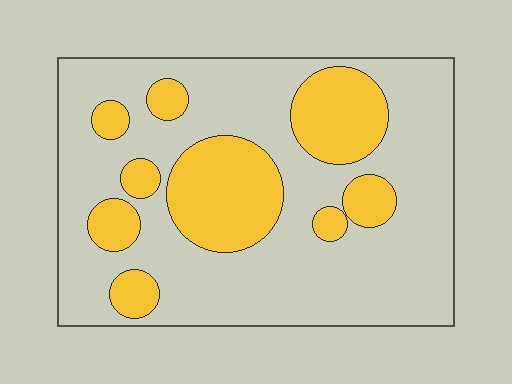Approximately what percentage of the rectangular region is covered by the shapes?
Approximately 30%.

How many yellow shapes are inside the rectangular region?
9.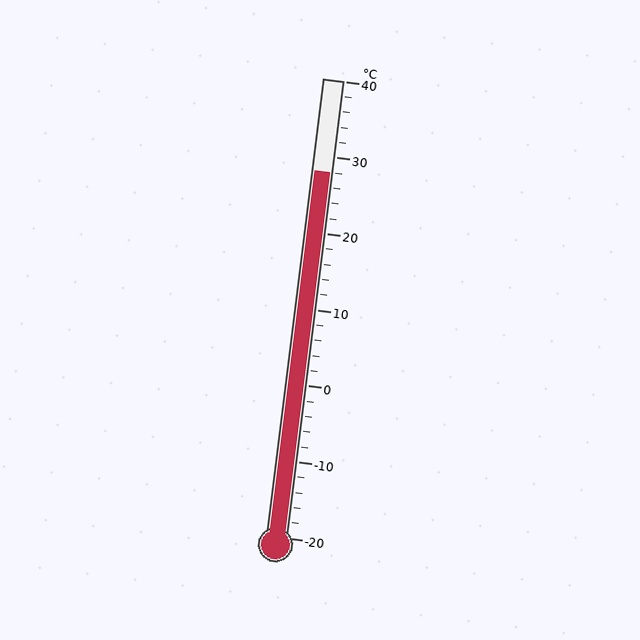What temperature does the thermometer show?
The thermometer shows approximately 28°C.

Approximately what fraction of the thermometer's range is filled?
The thermometer is filled to approximately 80% of its range.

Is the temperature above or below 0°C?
The temperature is above 0°C.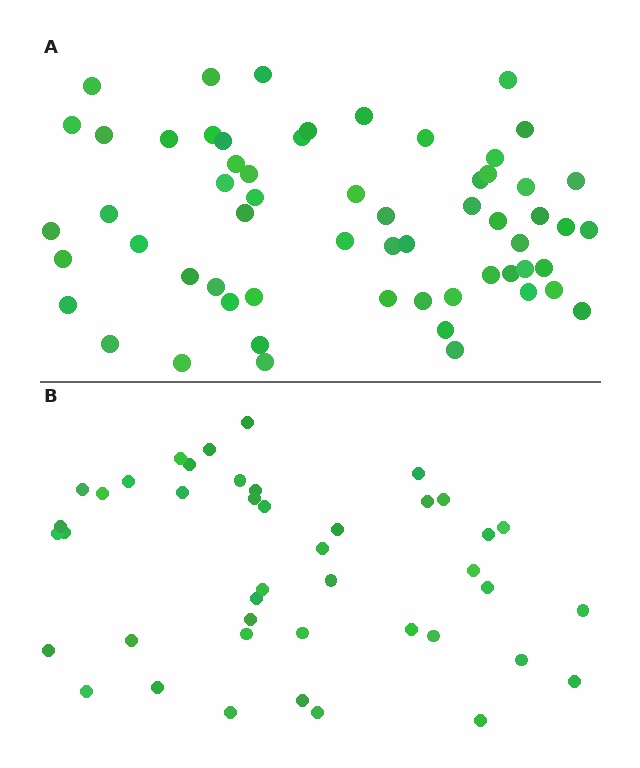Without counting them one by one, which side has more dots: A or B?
Region A (the top region) has more dots.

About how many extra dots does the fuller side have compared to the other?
Region A has approximately 15 more dots than region B.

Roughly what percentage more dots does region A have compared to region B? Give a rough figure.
About 40% more.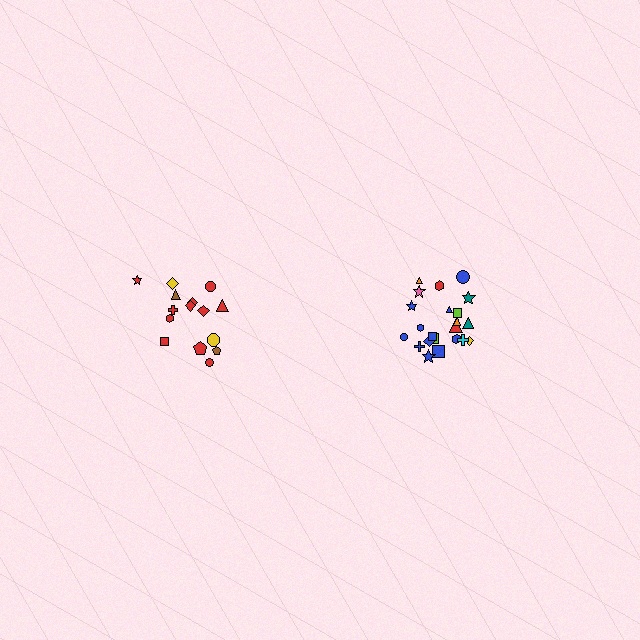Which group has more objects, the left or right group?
The right group.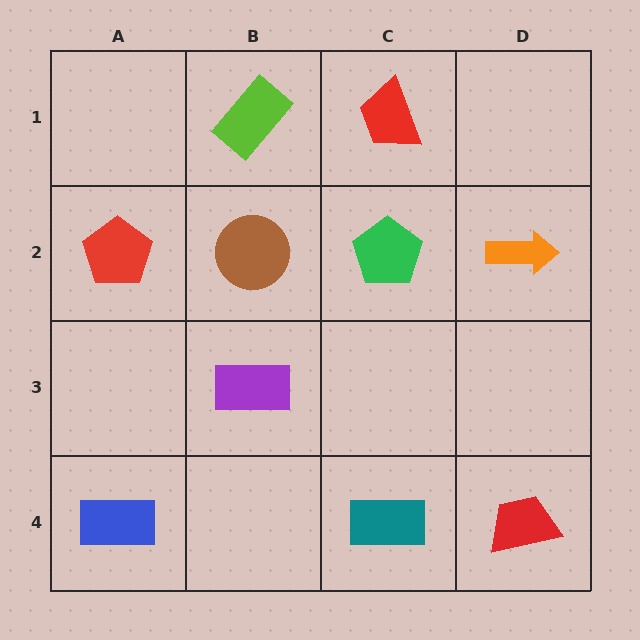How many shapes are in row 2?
4 shapes.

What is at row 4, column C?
A teal rectangle.